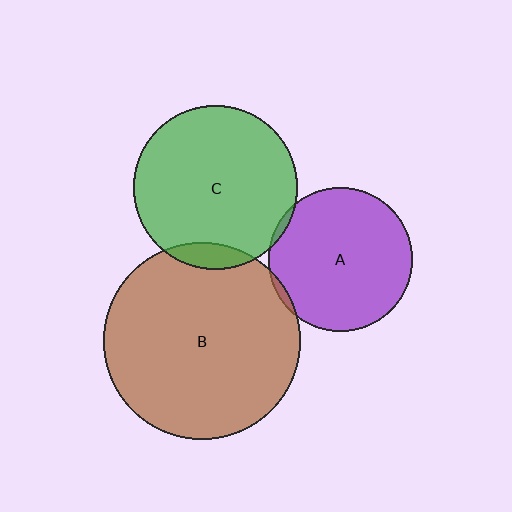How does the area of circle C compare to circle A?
Approximately 1.3 times.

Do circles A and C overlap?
Yes.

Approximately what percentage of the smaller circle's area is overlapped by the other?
Approximately 5%.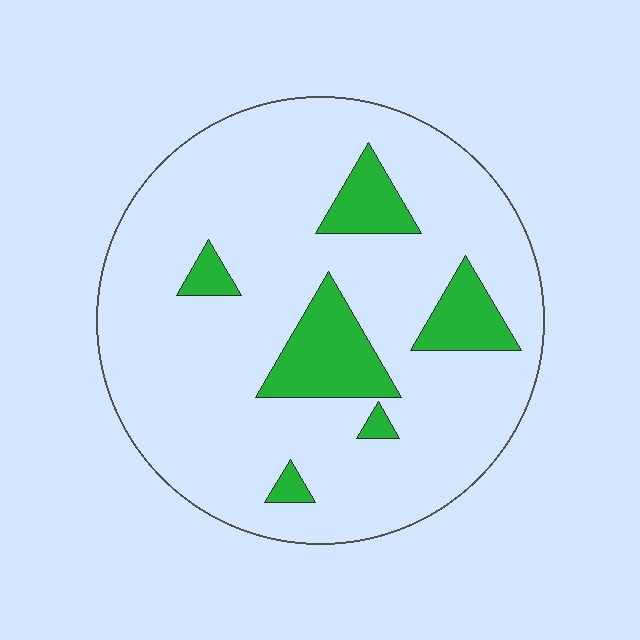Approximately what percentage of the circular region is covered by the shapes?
Approximately 15%.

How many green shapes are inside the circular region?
6.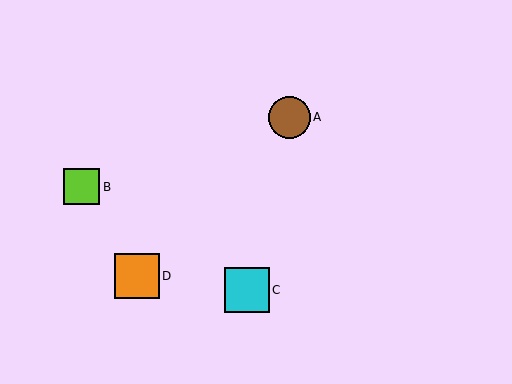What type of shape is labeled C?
Shape C is a cyan square.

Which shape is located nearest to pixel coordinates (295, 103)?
The brown circle (labeled A) at (289, 117) is nearest to that location.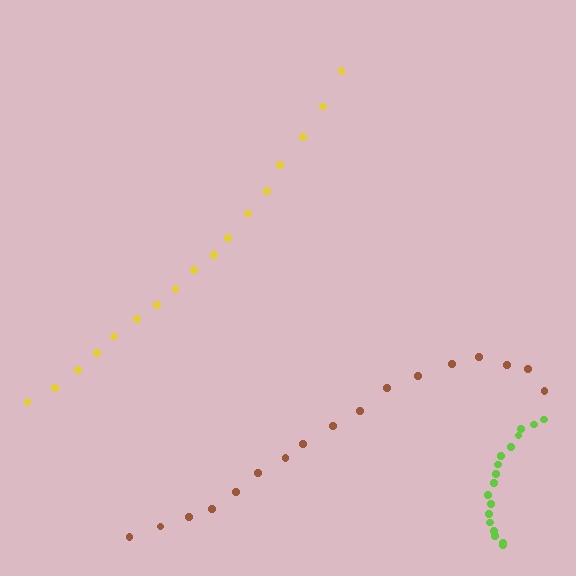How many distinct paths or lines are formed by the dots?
There are 3 distinct paths.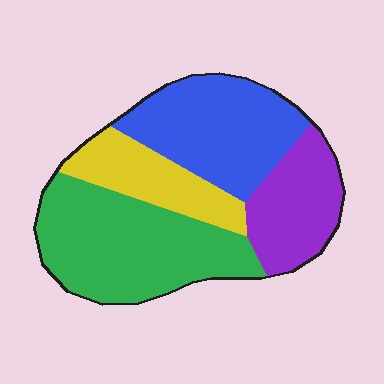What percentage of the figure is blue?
Blue takes up about one quarter (1/4) of the figure.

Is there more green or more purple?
Green.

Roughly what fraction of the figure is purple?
Purple covers 19% of the figure.